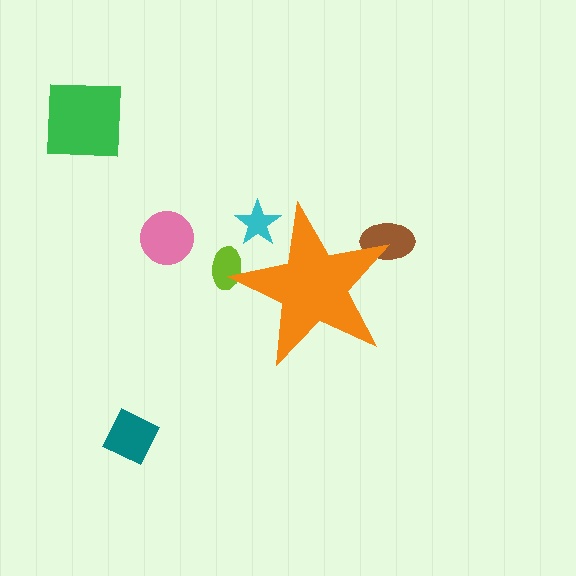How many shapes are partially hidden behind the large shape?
3 shapes are partially hidden.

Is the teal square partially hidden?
No, the teal square is fully visible.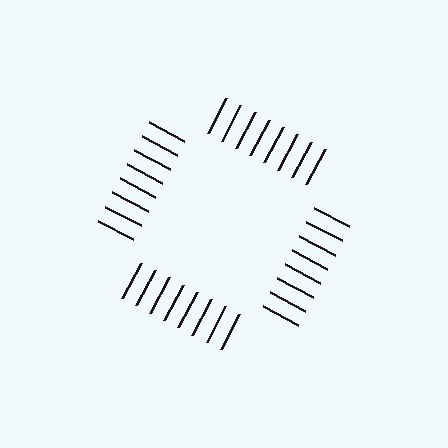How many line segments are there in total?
32 — 8 along each of the 4 edges.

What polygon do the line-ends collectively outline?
An illusory square — the line segments terminate on its edges but no continuous stroke is drawn.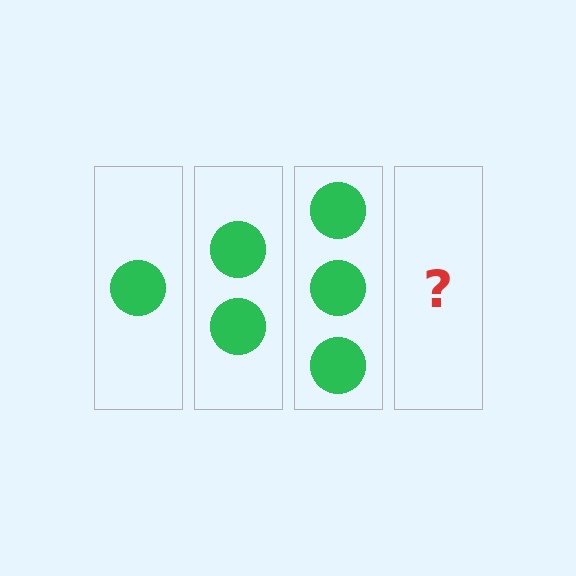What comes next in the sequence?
The next element should be 4 circles.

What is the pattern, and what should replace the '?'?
The pattern is that each step adds one more circle. The '?' should be 4 circles.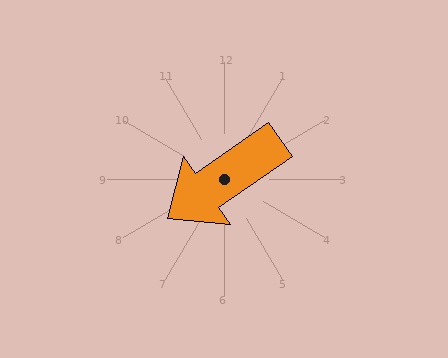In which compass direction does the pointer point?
Southwest.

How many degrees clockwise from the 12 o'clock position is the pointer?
Approximately 235 degrees.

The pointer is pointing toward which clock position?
Roughly 8 o'clock.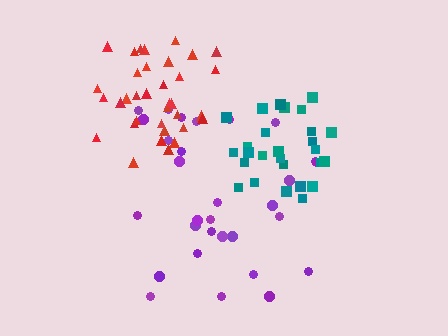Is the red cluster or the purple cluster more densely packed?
Red.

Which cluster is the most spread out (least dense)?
Purple.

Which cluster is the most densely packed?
Teal.